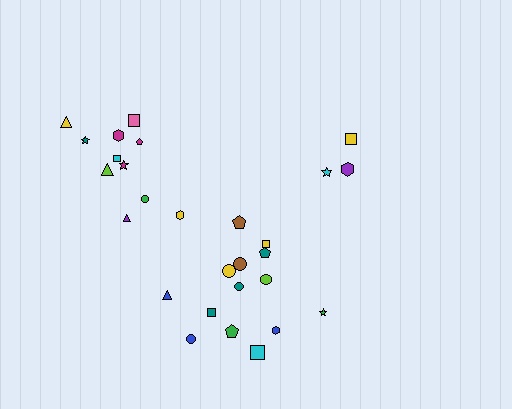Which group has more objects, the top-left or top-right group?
The top-left group.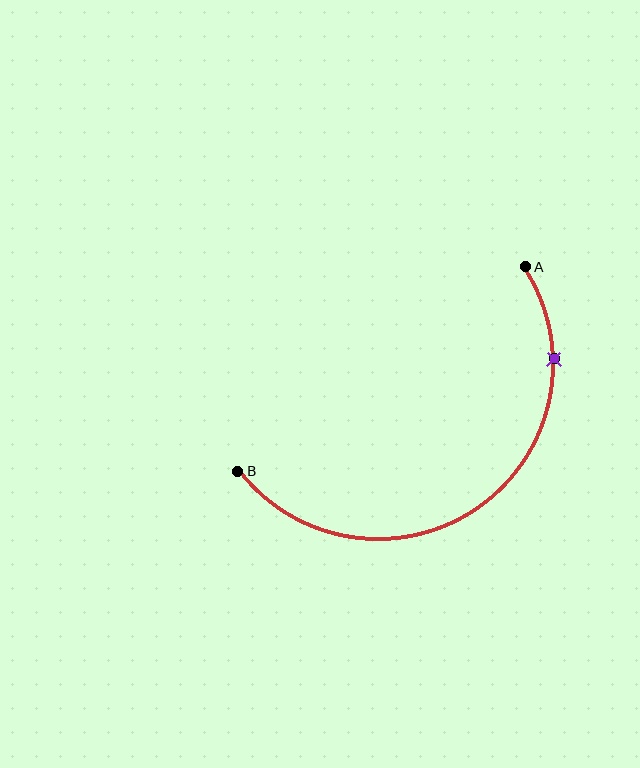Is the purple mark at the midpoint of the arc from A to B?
No. The purple mark lies on the arc but is closer to endpoint A. The arc midpoint would be at the point on the curve equidistant along the arc from both A and B.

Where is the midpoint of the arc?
The arc midpoint is the point on the curve farthest from the straight line joining A and B. It sits below and to the right of that line.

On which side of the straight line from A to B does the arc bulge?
The arc bulges below and to the right of the straight line connecting A and B.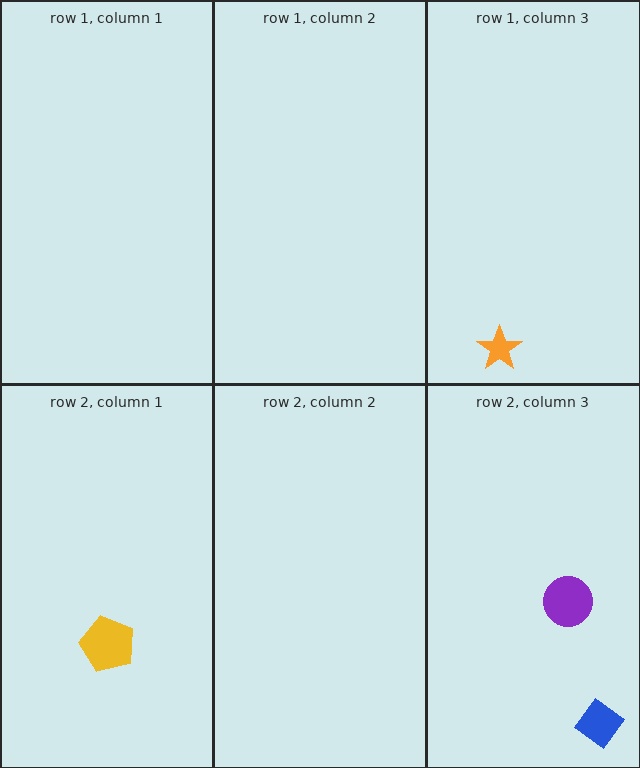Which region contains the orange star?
The row 1, column 3 region.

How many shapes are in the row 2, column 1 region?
1.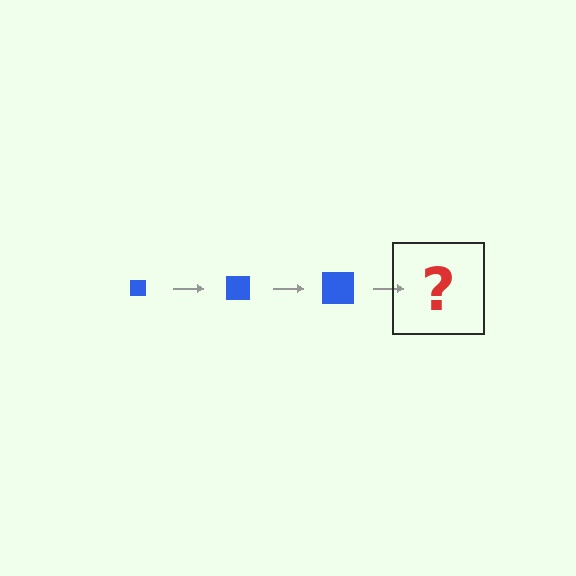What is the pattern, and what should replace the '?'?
The pattern is that the square gets progressively larger each step. The '?' should be a blue square, larger than the previous one.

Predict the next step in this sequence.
The next step is a blue square, larger than the previous one.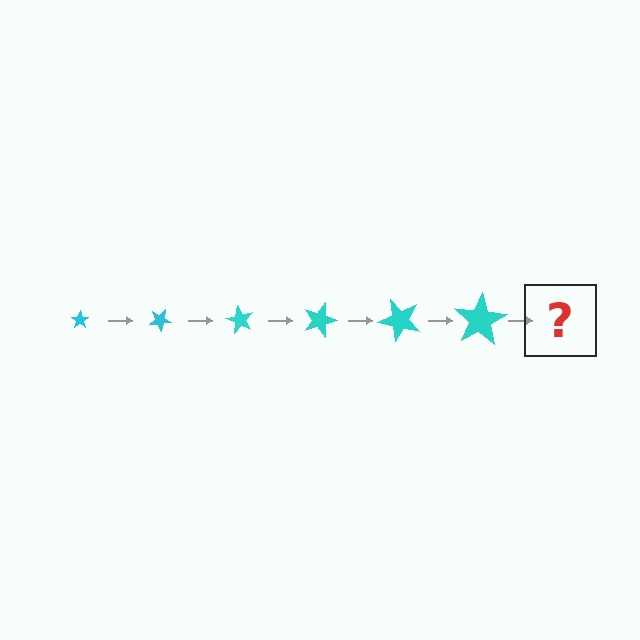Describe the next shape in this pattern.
It should be a star, larger than the previous one and rotated 180 degrees from the start.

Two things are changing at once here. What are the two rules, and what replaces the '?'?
The two rules are that the star grows larger each step and it rotates 30 degrees each step. The '?' should be a star, larger than the previous one and rotated 180 degrees from the start.